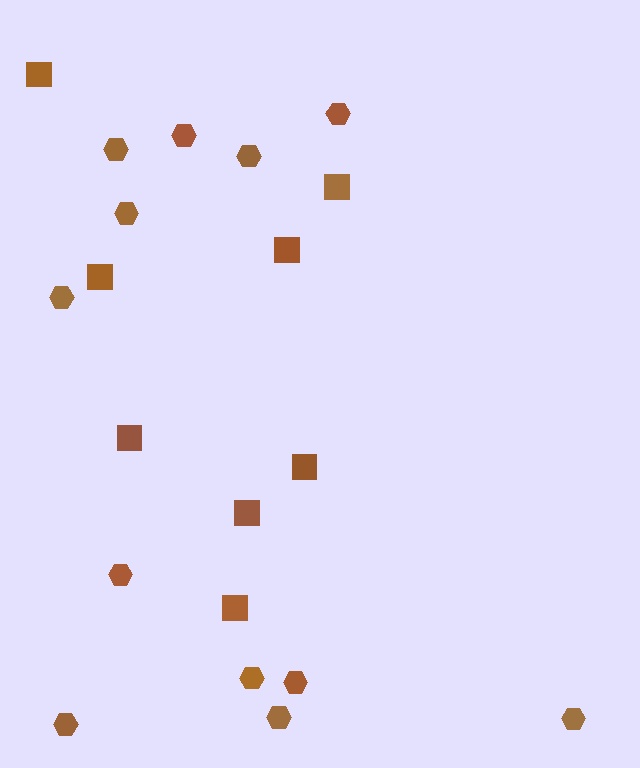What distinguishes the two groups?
There are 2 groups: one group of hexagons (12) and one group of squares (8).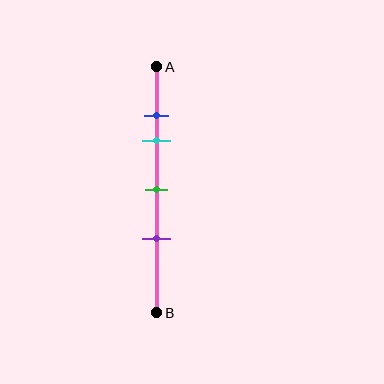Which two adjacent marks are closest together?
The blue and cyan marks are the closest adjacent pair.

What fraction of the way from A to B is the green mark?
The green mark is approximately 50% (0.5) of the way from A to B.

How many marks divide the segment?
There are 4 marks dividing the segment.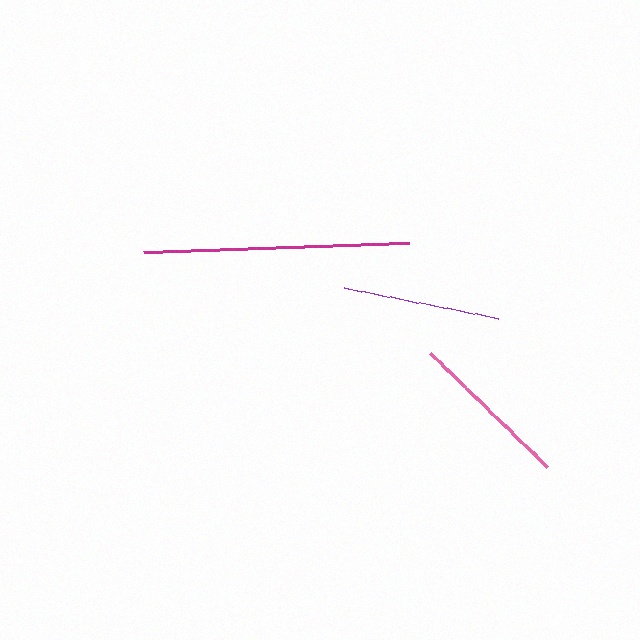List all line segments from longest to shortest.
From longest to shortest: magenta, pink, purple.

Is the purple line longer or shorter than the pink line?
The pink line is longer than the purple line.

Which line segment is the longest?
The magenta line is the longest at approximately 265 pixels.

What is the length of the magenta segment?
The magenta segment is approximately 265 pixels long.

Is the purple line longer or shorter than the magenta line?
The magenta line is longer than the purple line.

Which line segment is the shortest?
The purple line is the shortest at approximately 157 pixels.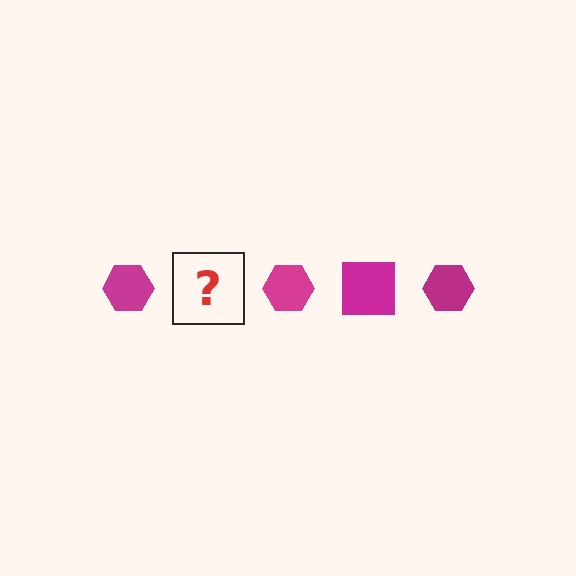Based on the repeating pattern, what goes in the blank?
The blank should be a magenta square.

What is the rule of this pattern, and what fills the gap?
The rule is that the pattern cycles through hexagon, square shapes in magenta. The gap should be filled with a magenta square.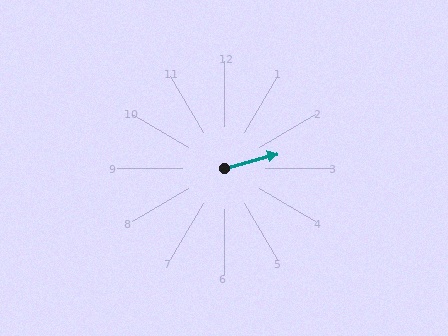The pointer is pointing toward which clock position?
Roughly 2 o'clock.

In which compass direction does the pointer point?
East.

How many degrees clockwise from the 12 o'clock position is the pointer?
Approximately 75 degrees.